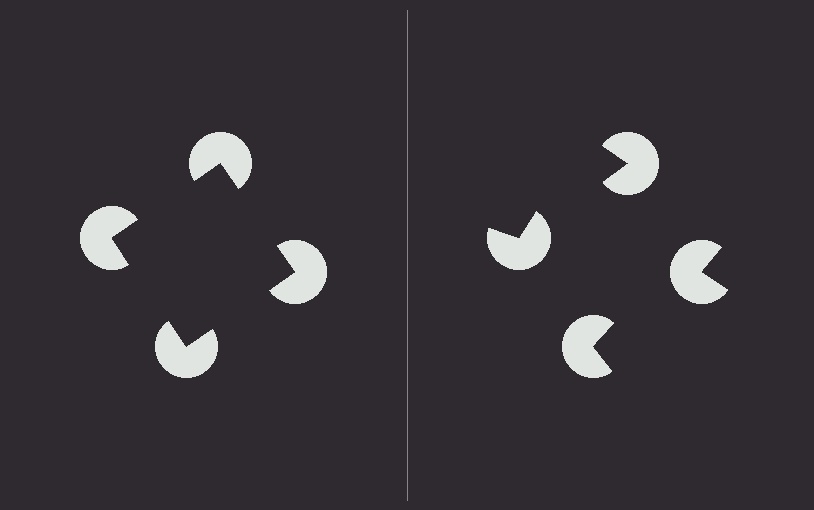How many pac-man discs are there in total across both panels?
8 — 4 on each side.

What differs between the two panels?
The pac-man discs are positioned identically on both sides; only the wedge orientations differ. On the left they align to a square; on the right they are misaligned.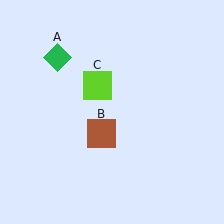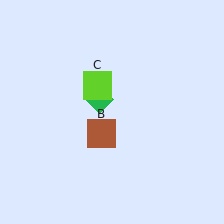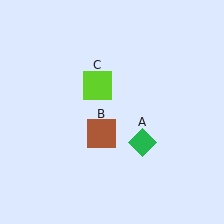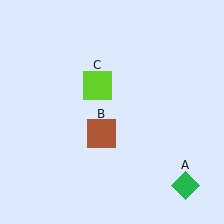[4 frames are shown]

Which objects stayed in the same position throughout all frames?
Brown square (object B) and lime square (object C) remained stationary.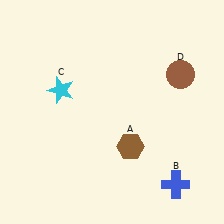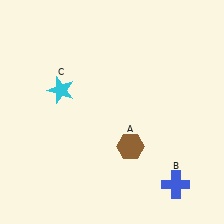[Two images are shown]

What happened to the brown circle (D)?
The brown circle (D) was removed in Image 2. It was in the top-right area of Image 1.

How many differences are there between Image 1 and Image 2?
There is 1 difference between the two images.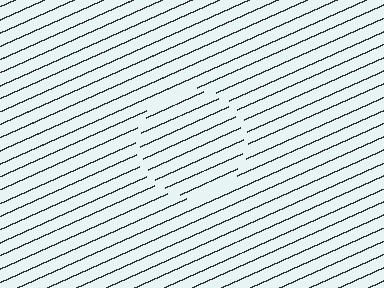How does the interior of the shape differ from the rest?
The interior of the shape contains the same grating, shifted by half a period — the contour is defined by the phase discontinuity where line-ends from the inner and outer gratings abut.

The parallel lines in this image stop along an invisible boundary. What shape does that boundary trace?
An illusory circle. The interior of the shape contains the same grating, shifted by half a period — the contour is defined by the phase discontinuity where line-ends from the inner and outer gratings abut.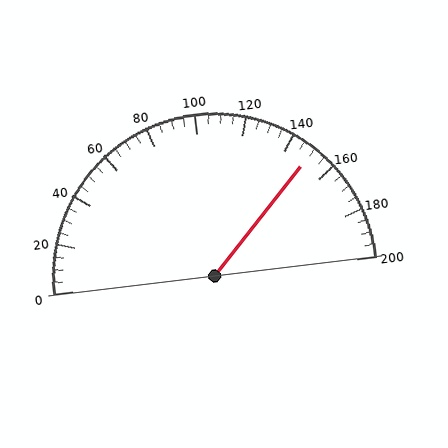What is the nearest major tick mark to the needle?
The nearest major tick mark is 160.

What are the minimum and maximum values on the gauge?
The gauge ranges from 0 to 200.